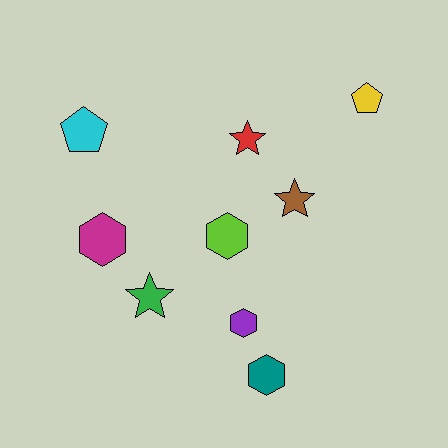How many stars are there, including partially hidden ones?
There are 3 stars.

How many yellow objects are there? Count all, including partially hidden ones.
There is 1 yellow object.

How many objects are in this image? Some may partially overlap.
There are 9 objects.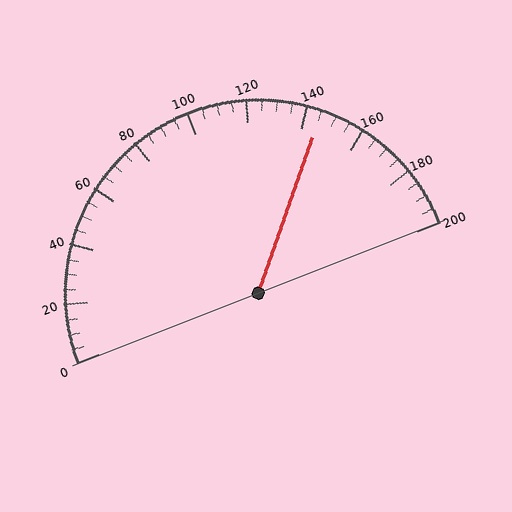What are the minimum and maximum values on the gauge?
The gauge ranges from 0 to 200.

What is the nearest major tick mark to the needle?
The nearest major tick mark is 140.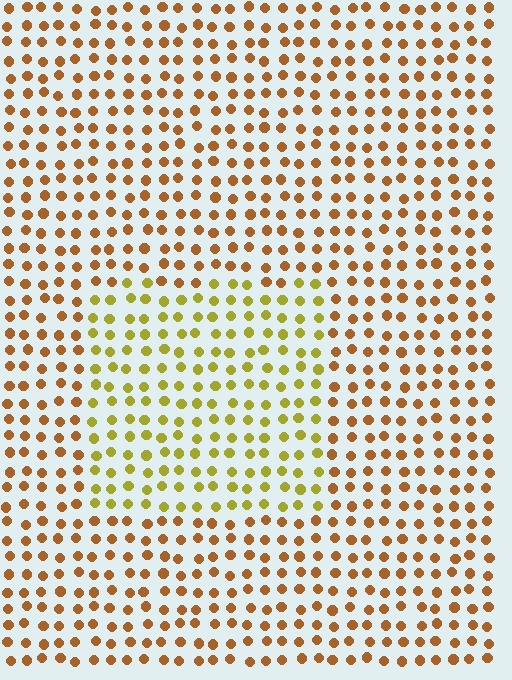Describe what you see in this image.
The image is filled with small brown elements in a uniform arrangement. A rectangle-shaped region is visible where the elements are tinted to a slightly different hue, forming a subtle color boundary.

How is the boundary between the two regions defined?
The boundary is defined purely by a slight shift in hue (about 37 degrees). Spacing, size, and orientation are identical on both sides.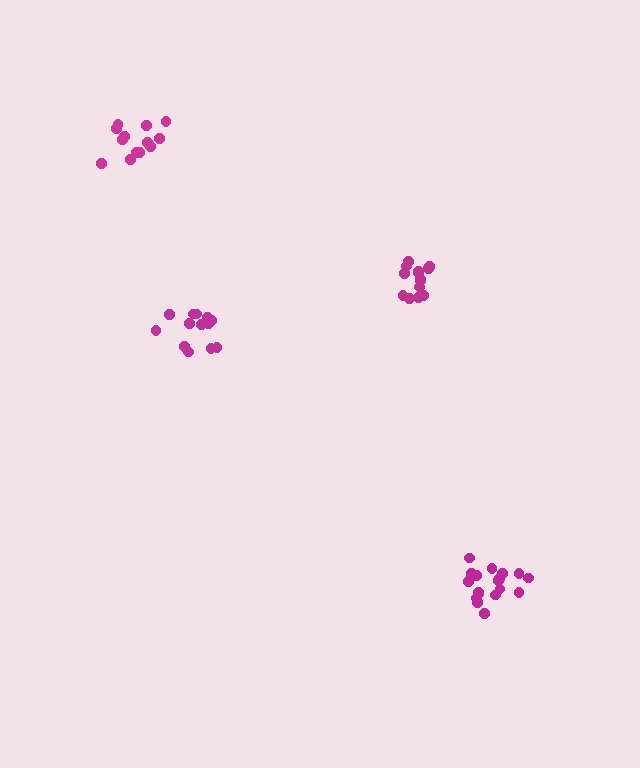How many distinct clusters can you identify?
There are 4 distinct clusters.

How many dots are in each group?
Group 1: 18 dots, Group 2: 13 dots, Group 3: 13 dots, Group 4: 14 dots (58 total).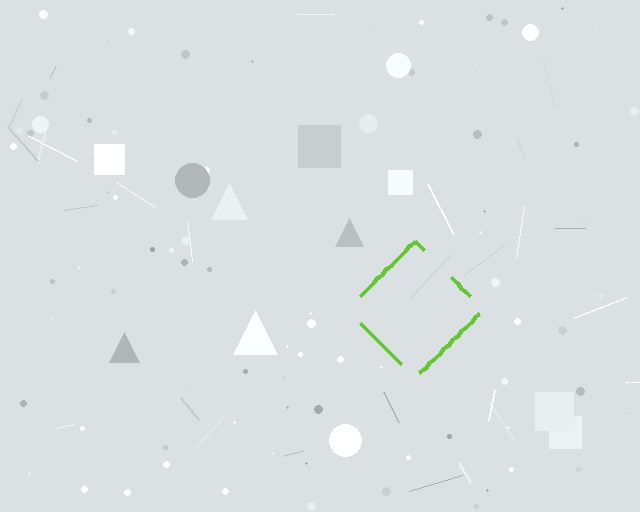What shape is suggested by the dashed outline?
The dashed outline suggests a diamond.